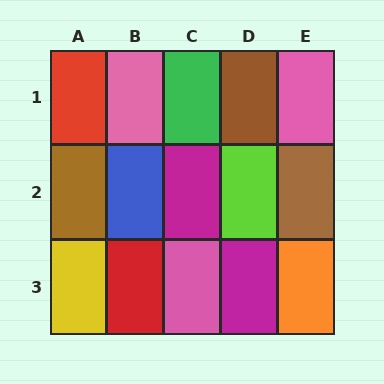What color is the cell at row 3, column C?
Pink.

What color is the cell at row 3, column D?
Magenta.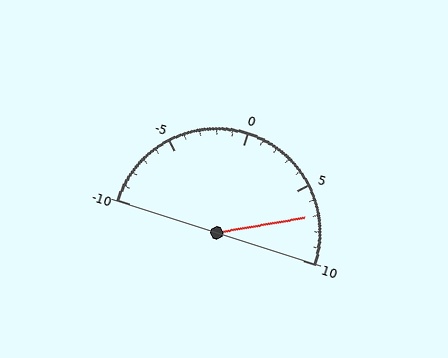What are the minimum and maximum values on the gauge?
The gauge ranges from -10 to 10.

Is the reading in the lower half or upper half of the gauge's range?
The reading is in the upper half of the range (-10 to 10).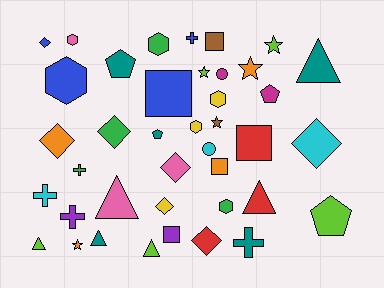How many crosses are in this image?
There are 5 crosses.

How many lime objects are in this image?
There are 5 lime objects.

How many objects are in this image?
There are 40 objects.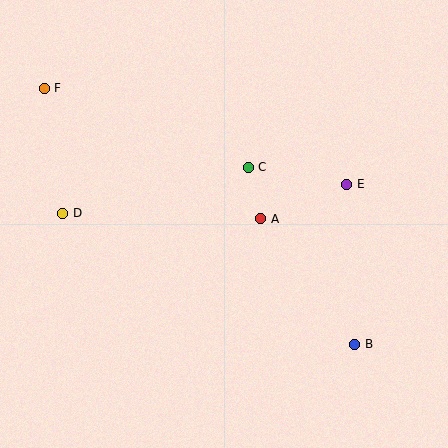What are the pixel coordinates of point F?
Point F is at (44, 88).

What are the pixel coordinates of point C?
Point C is at (248, 167).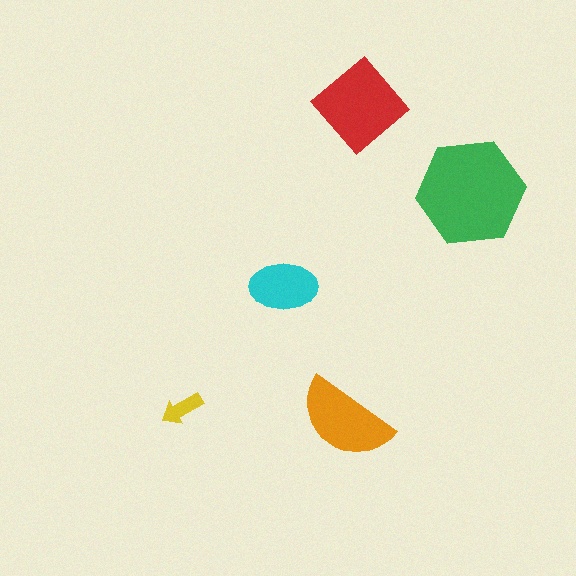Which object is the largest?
The green hexagon.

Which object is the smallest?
The yellow arrow.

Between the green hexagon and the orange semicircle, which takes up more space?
The green hexagon.